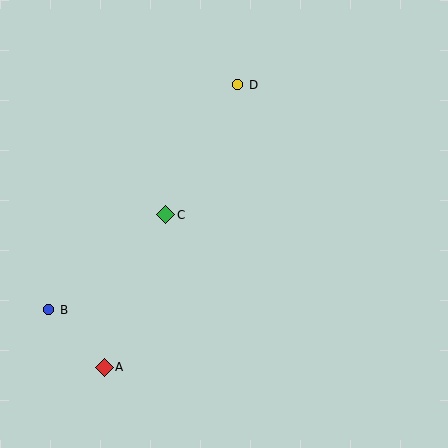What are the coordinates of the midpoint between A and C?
The midpoint between A and C is at (135, 291).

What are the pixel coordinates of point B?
Point B is at (49, 310).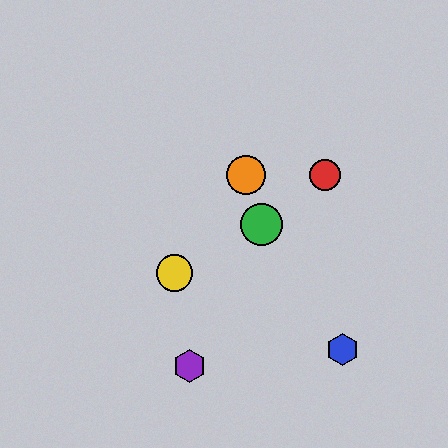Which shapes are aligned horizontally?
The red circle, the orange circle are aligned horizontally.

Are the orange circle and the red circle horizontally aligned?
Yes, both are at y≈175.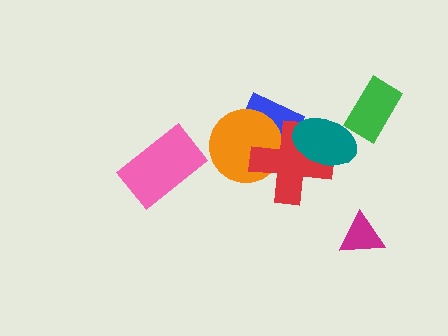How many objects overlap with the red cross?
3 objects overlap with the red cross.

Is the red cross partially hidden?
Yes, it is partially covered by another shape.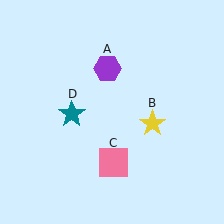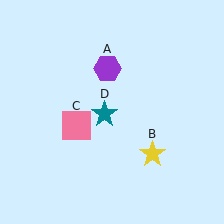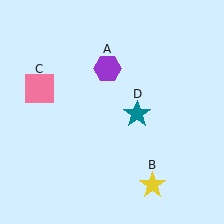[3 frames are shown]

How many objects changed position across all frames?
3 objects changed position: yellow star (object B), pink square (object C), teal star (object D).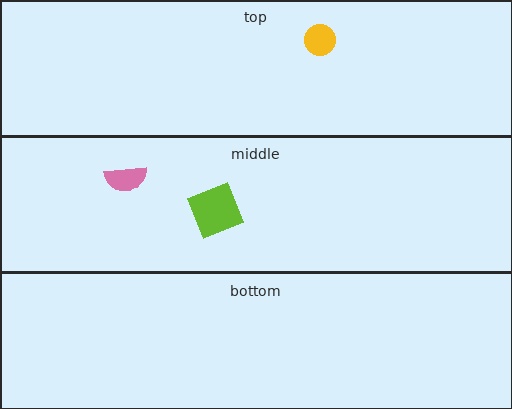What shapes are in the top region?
The yellow circle.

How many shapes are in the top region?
1.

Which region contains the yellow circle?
The top region.